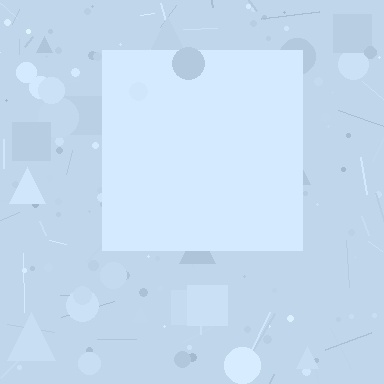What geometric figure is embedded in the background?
A square is embedded in the background.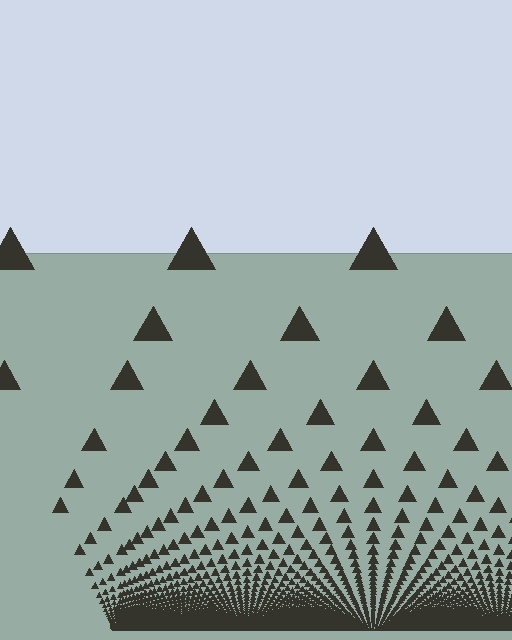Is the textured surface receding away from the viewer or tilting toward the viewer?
The surface appears to tilt toward the viewer. Texture elements get larger and sparser toward the top.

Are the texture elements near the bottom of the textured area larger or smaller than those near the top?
Smaller. The gradient is inverted — elements near the bottom are smaller and denser.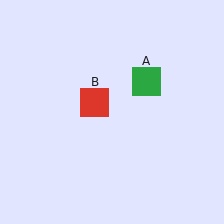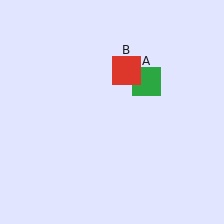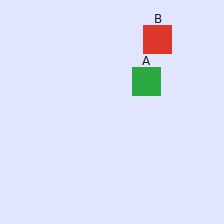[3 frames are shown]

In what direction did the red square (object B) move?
The red square (object B) moved up and to the right.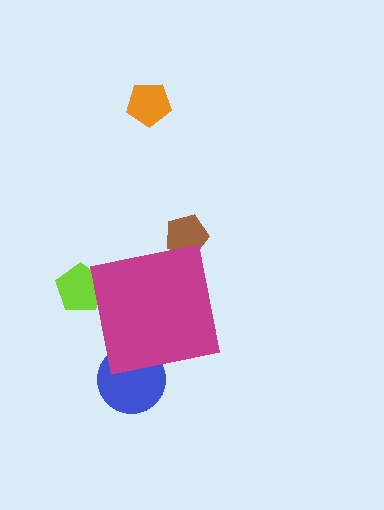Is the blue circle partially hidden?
Yes, the blue circle is partially hidden behind the magenta square.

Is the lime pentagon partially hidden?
Yes, the lime pentagon is partially hidden behind the magenta square.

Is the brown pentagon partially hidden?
Yes, the brown pentagon is partially hidden behind the magenta square.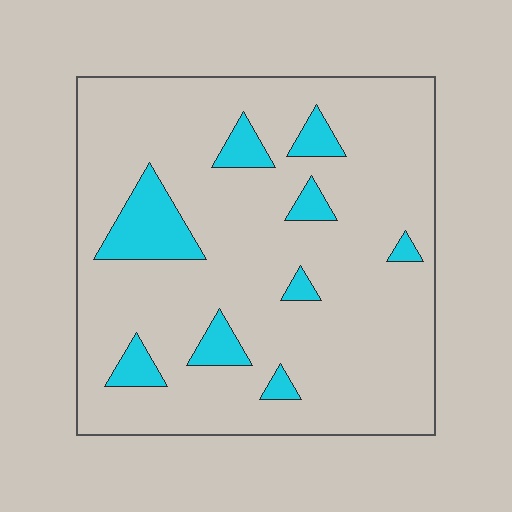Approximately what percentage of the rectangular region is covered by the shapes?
Approximately 15%.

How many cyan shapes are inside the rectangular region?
9.